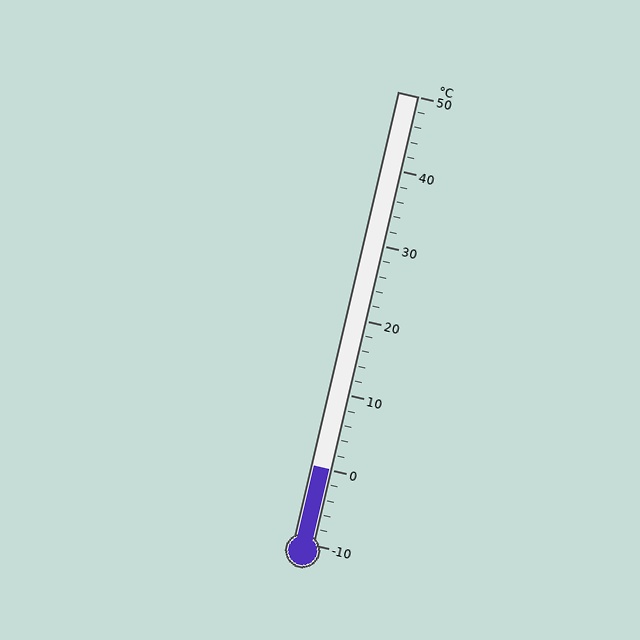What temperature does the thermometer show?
The thermometer shows approximately 0°C.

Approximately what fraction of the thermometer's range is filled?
The thermometer is filled to approximately 15% of its range.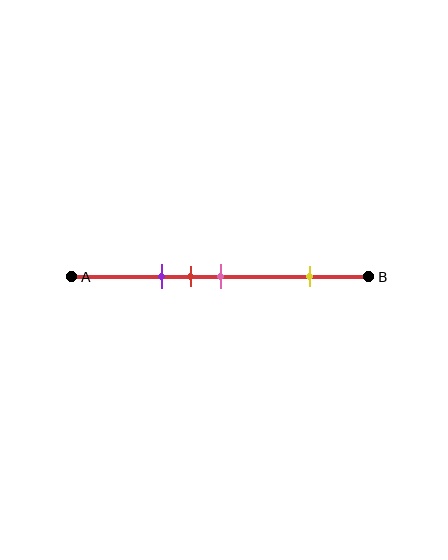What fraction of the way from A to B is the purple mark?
The purple mark is approximately 30% (0.3) of the way from A to B.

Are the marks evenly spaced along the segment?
No, the marks are not evenly spaced.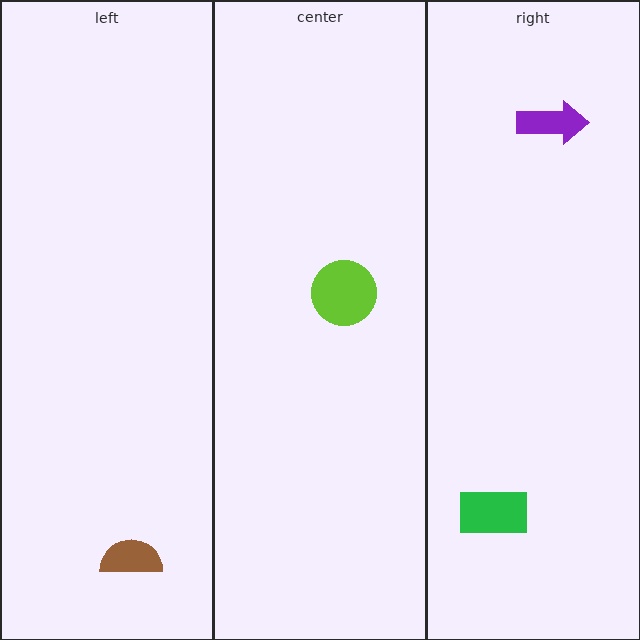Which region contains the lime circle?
The center region.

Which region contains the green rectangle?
The right region.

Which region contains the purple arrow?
The right region.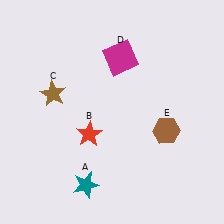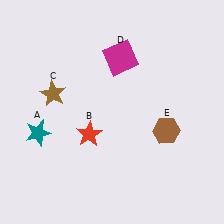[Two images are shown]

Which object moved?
The teal star (A) moved up.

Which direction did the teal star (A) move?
The teal star (A) moved up.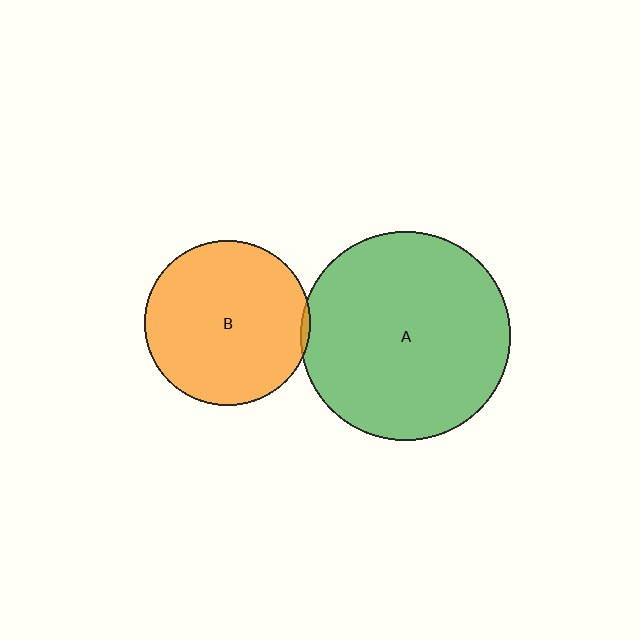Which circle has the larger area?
Circle A (green).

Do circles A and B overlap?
Yes.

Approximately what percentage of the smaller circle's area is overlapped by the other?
Approximately 5%.